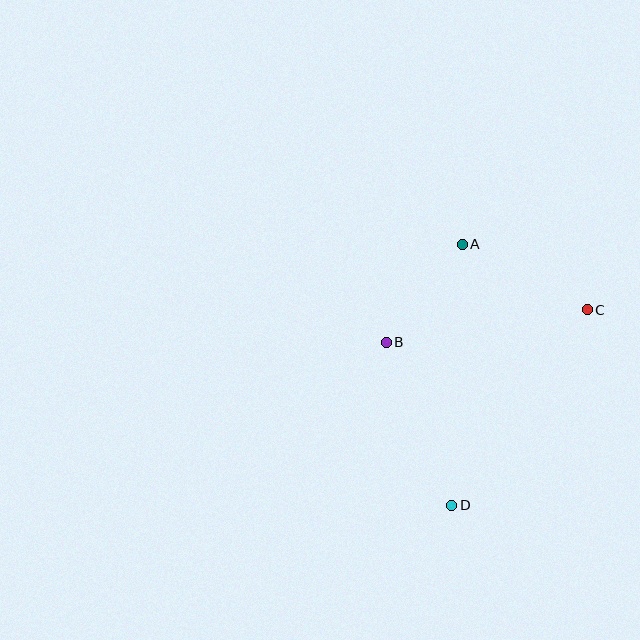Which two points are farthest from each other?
Points A and D are farthest from each other.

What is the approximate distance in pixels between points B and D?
The distance between B and D is approximately 176 pixels.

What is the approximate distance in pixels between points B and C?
The distance between B and C is approximately 203 pixels.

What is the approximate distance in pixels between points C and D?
The distance between C and D is approximately 238 pixels.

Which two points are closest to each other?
Points A and B are closest to each other.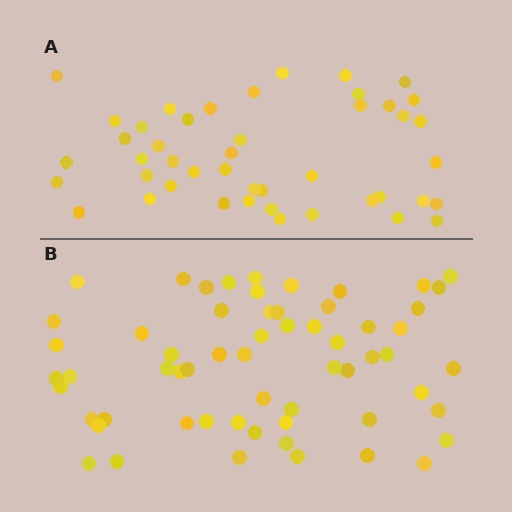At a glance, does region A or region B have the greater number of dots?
Region B (the bottom region) has more dots.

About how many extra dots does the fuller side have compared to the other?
Region B has approximately 15 more dots than region A.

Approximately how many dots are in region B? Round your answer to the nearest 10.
About 60 dots.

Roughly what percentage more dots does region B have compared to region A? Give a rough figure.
About 35% more.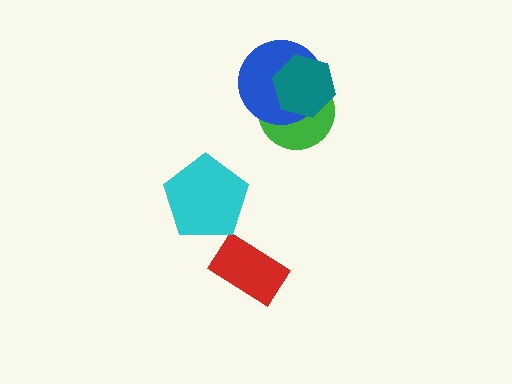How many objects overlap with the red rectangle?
0 objects overlap with the red rectangle.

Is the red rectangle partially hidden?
No, no other shape covers it.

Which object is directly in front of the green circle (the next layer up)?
The blue circle is directly in front of the green circle.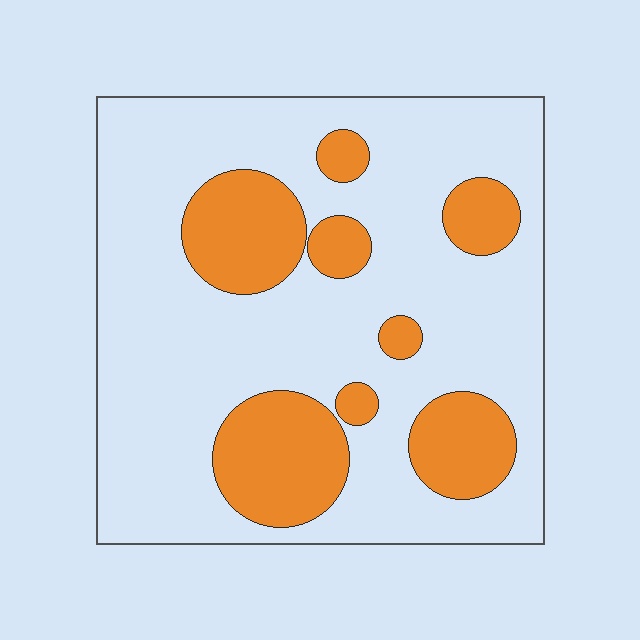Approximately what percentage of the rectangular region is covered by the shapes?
Approximately 25%.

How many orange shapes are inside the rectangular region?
8.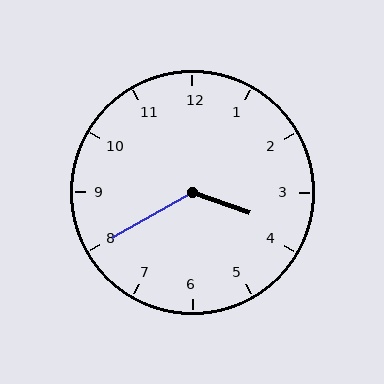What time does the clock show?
3:40.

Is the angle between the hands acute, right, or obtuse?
It is obtuse.